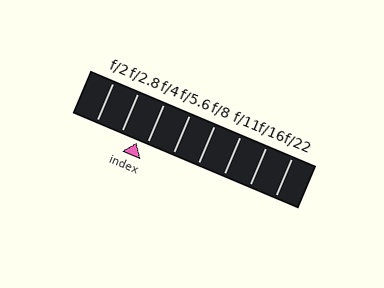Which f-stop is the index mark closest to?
The index mark is closest to f/4.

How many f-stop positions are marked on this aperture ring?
There are 8 f-stop positions marked.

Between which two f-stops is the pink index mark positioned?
The index mark is between f/2.8 and f/4.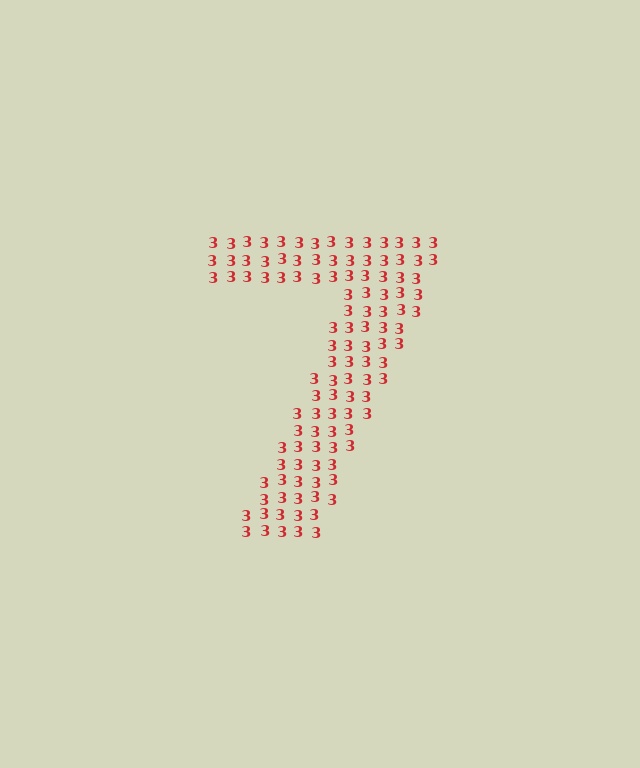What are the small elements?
The small elements are digit 3's.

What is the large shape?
The large shape is the digit 7.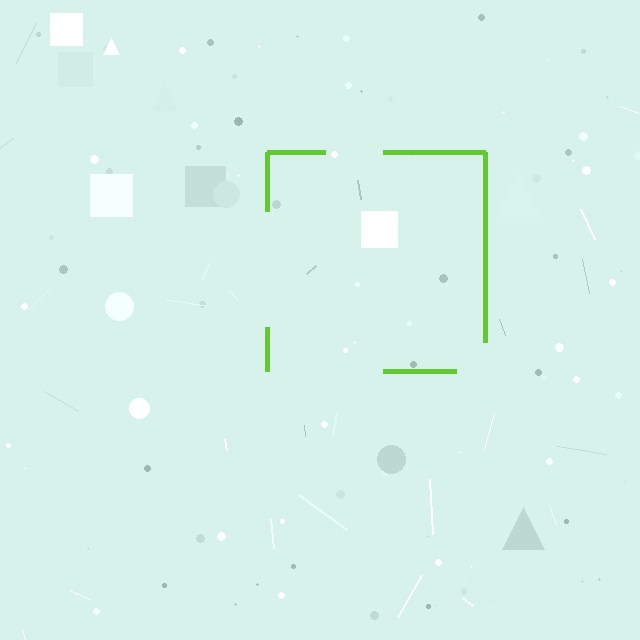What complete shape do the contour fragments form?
The contour fragments form a square.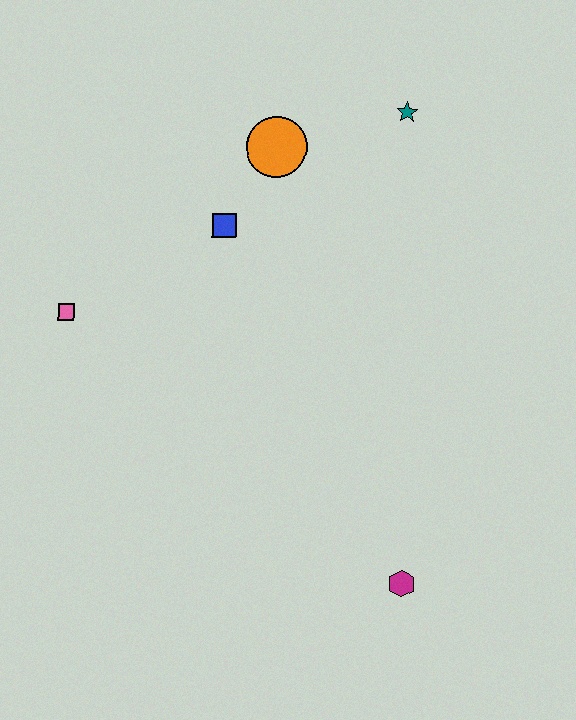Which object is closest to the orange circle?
The blue square is closest to the orange circle.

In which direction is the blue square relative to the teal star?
The blue square is to the left of the teal star.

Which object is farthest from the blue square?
The magenta hexagon is farthest from the blue square.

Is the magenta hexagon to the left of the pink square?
No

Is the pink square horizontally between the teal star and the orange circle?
No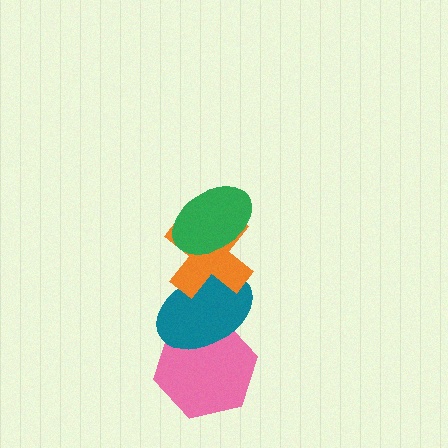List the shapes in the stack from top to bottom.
From top to bottom: the green ellipse, the orange cross, the teal ellipse, the pink hexagon.